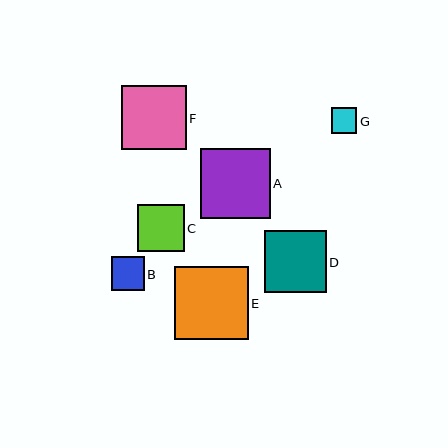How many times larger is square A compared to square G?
Square A is approximately 2.7 times the size of square G.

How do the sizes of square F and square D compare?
Square F and square D are approximately the same size.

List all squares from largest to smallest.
From largest to smallest: E, A, F, D, C, B, G.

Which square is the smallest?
Square G is the smallest with a size of approximately 26 pixels.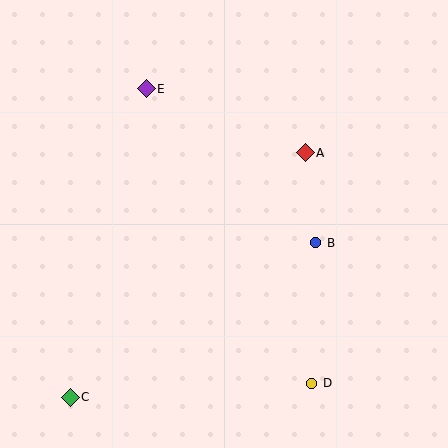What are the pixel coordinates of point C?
Point C is at (70, 397).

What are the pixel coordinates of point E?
Point E is at (146, 89).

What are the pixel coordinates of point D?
Point D is at (312, 383).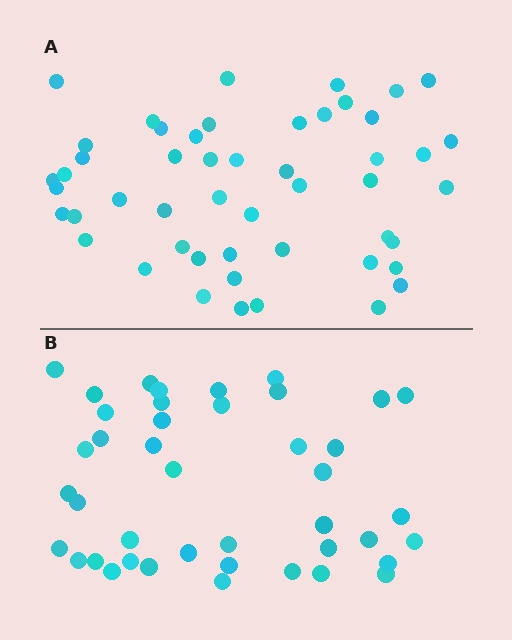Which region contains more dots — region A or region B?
Region A (the top region) has more dots.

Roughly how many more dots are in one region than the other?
Region A has roughly 8 or so more dots than region B.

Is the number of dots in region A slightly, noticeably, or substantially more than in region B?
Region A has only slightly more — the two regions are fairly close. The ratio is roughly 1.2 to 1.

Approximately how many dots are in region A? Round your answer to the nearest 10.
About 50 dots.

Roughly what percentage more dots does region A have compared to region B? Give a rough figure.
About 20% more.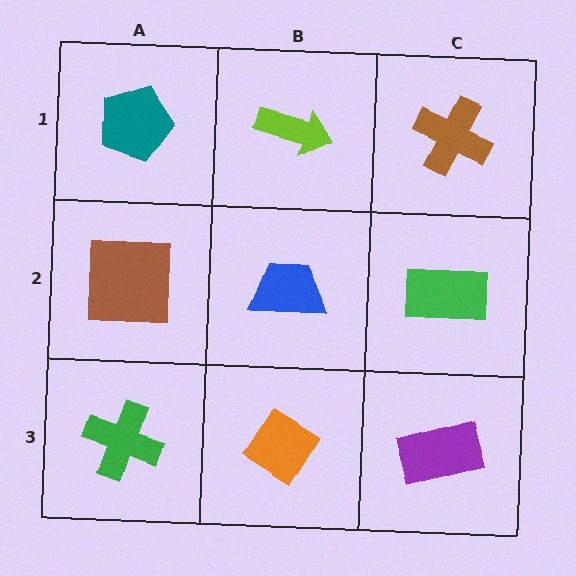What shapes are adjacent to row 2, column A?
A teal pentagon (row 1, column A), a green cross (row 3, column A), a blue trapezoid (row 2, column B).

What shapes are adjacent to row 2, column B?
A lime arrow (row 1, column B), an orange diamond (row 3, column B), a brown square (row 2, column A), a green rectangle (row 2, column C).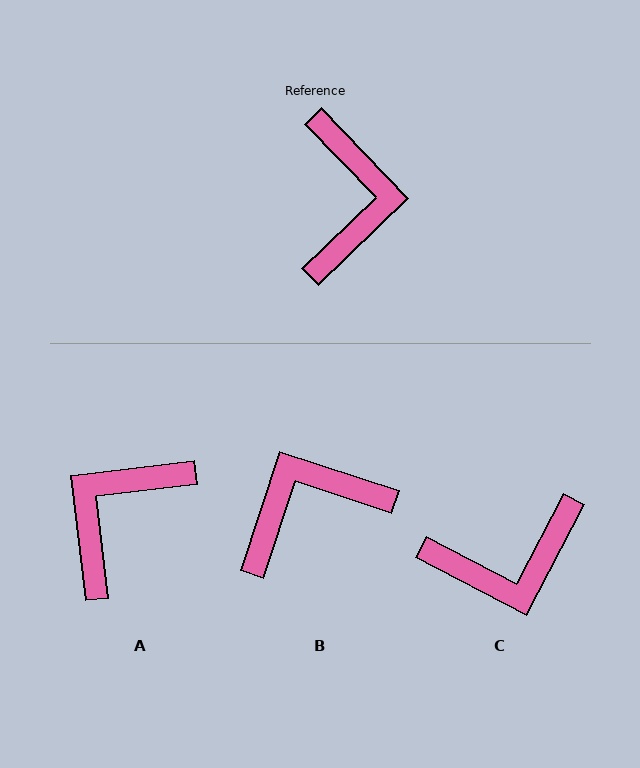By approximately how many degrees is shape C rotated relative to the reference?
Approximately 72 degrees clockwise.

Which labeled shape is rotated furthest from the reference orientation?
A, about 143 degrees away.